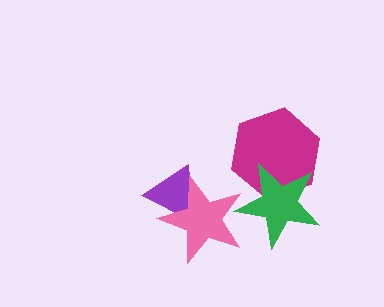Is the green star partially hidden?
Yes, it is partially covered by another shape.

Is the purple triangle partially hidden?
Yes, it is partially covered by another shape.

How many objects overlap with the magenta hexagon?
1 object overlaps with the magenta hexagon.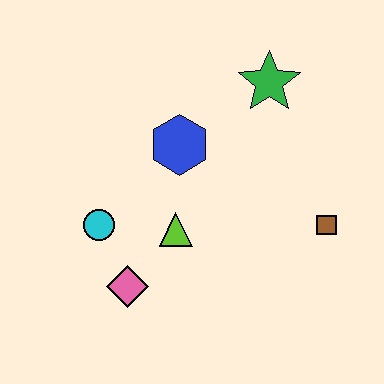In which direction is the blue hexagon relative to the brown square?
The blue hexagon is to the left of the brown square.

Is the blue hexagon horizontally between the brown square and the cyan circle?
Yes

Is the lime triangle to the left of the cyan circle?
No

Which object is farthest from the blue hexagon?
The brown square is farthest from the blue hexagon.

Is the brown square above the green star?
No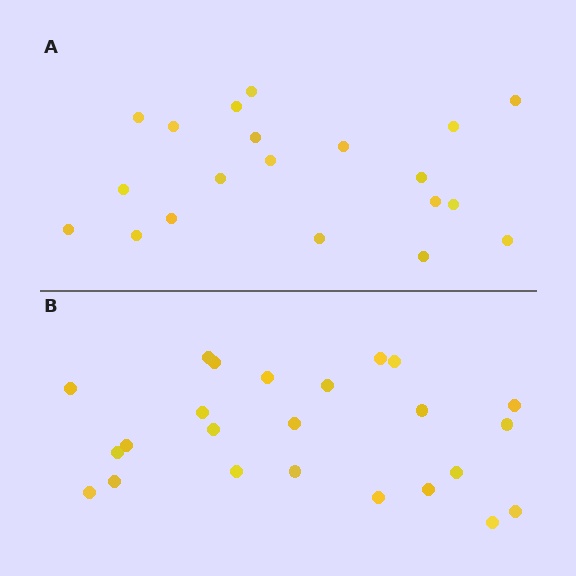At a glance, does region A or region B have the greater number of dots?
Region B (the bottom region) has more dots.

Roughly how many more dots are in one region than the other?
Region B has about 4 more dots than region A.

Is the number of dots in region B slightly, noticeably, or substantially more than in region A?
Region B has only slightly more — the two regions are fairly close. The ratio is roughly 1.2 to 1.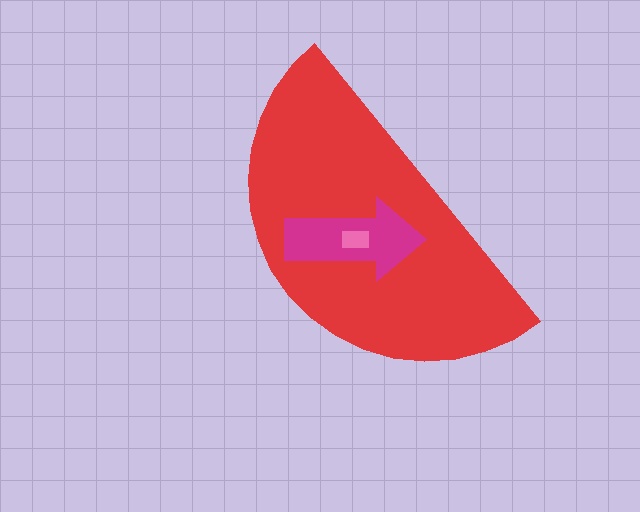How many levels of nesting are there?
3.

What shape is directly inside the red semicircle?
The magenta arrow.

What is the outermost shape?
The red semicircle.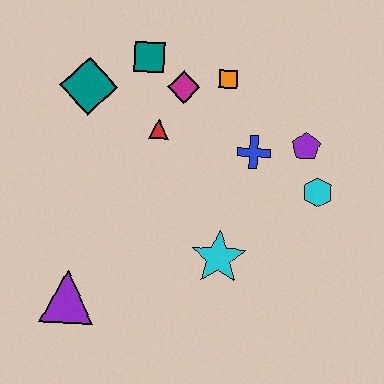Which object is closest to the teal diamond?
The teal square is closest to the teal diamond.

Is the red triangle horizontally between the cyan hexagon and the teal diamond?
Yes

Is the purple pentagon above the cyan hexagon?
Yes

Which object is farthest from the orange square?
The purple triangle is farthest from the orange square.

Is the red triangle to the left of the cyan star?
Yes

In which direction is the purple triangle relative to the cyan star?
The purple triangle is to the left of the cyan star.